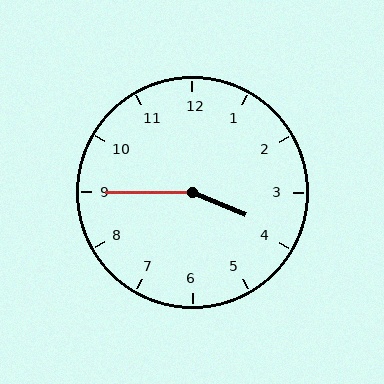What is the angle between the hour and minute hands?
Approximately 158 degrees.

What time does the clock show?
3:45.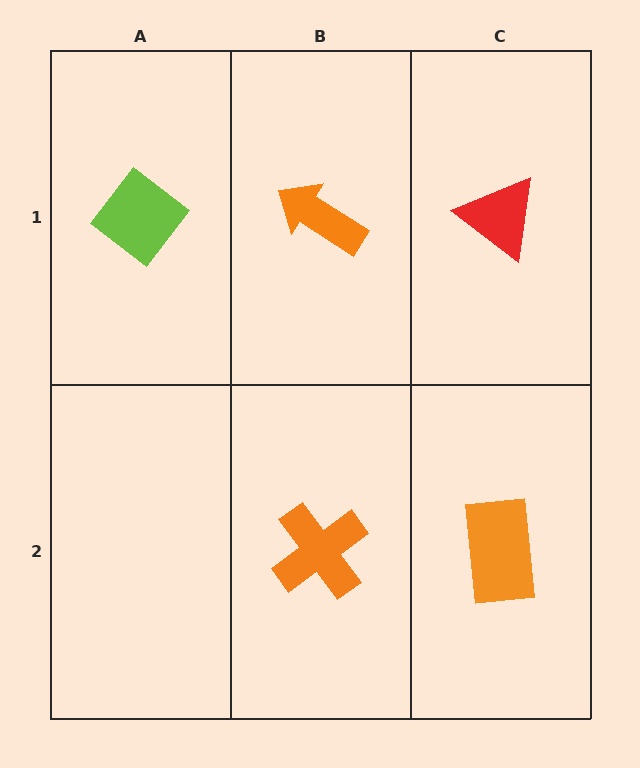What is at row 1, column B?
An orange arrow.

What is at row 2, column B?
An orange cross.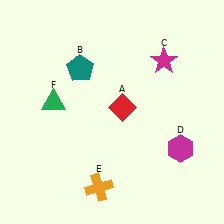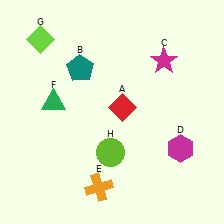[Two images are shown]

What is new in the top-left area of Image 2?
A lime diamond (G) was added in the top-left area of Image 2.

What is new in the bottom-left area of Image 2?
A lime circle (H) was added in the bottom-left area of Image 2.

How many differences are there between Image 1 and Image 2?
There are 2 differences between the two images.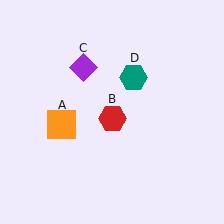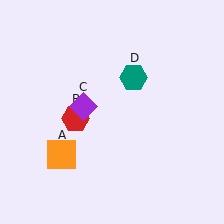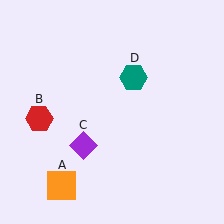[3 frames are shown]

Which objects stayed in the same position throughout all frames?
Teal hexagon (object D) remained stationary.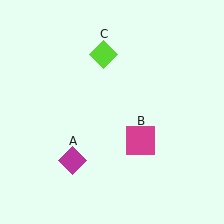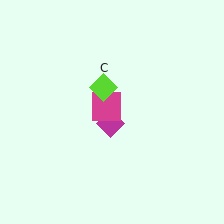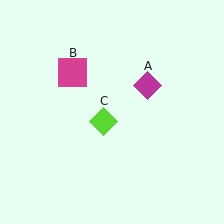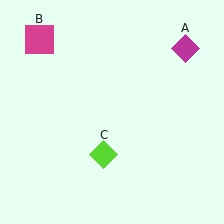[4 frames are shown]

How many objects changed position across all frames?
3 objects changed position: magenta diamond (object A), magenta square (object B), lime diamond (object C).